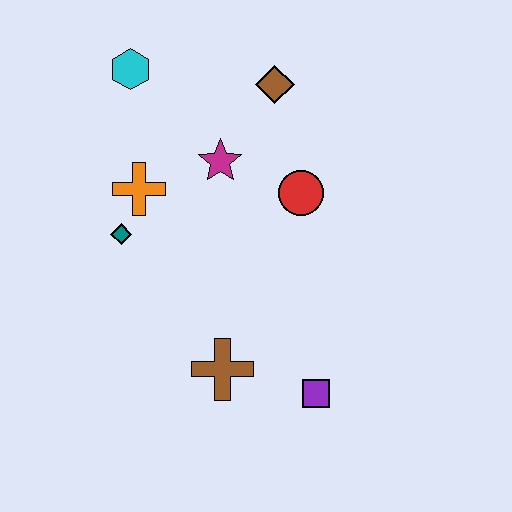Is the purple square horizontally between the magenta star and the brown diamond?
No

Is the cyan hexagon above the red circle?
Yes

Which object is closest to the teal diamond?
The orange cross is closest to the teal diamond.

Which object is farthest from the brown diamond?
The purple square is farthest from the brown diamond.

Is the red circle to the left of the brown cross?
No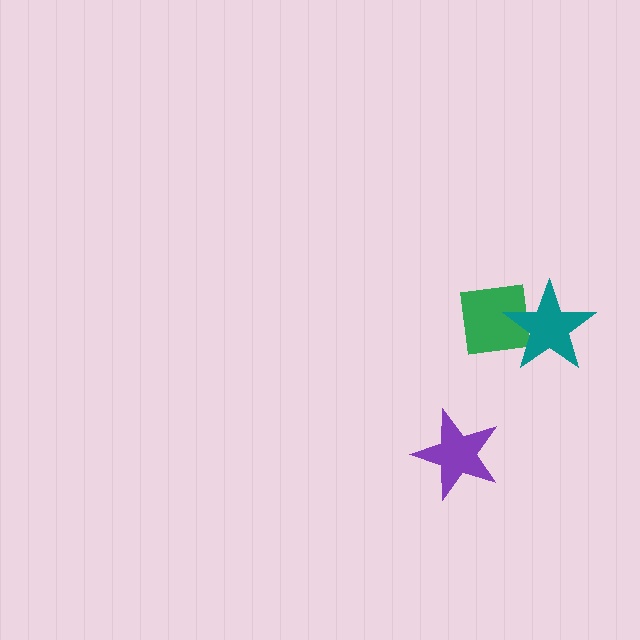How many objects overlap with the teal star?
1 object overlaps with the teal star.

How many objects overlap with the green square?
1 object overlaps with the green square.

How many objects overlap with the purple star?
0 objects overlap with the purple star.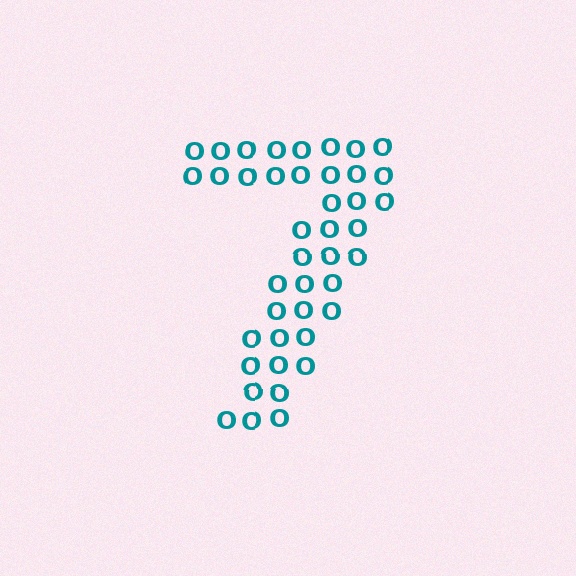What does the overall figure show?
The overall figure shows the digit 7.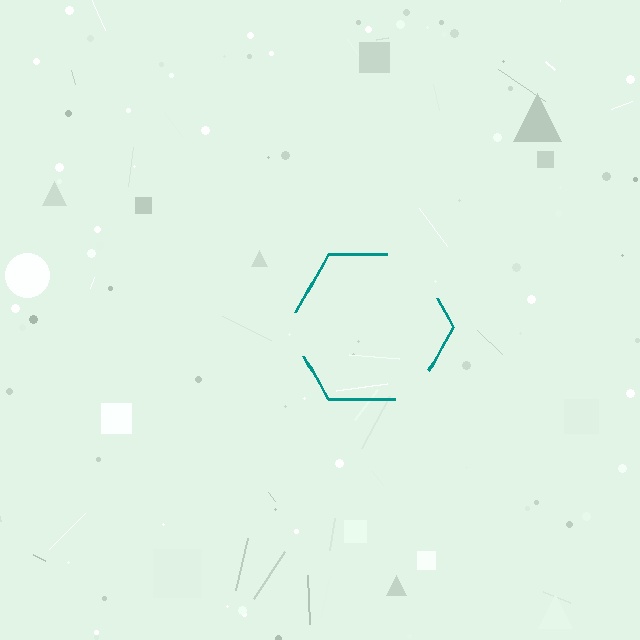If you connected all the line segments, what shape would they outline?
They would outline a hexagon.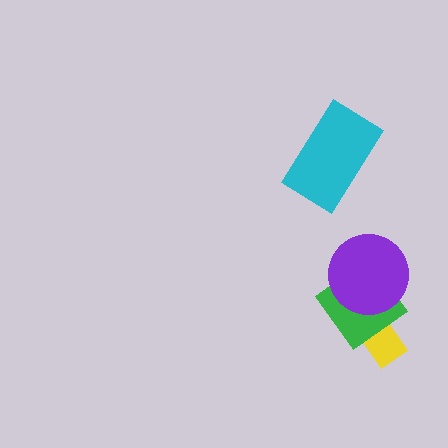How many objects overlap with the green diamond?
2 objects overlap with the green diamond.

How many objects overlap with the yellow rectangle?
1 object overlaps with the yellow rectangle.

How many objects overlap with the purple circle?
1 object overlaps with the purple circle.